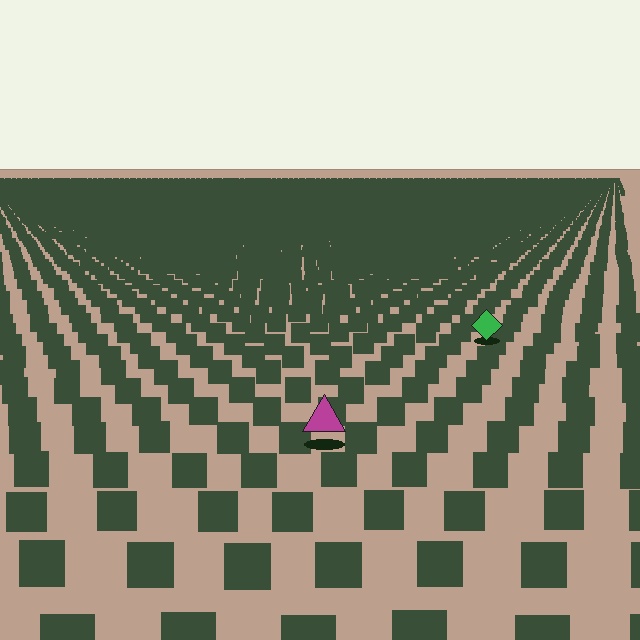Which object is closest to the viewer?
The magenta triangle is closest. The texture marks near it are larger and more spread out.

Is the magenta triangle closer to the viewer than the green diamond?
Yes. The magenta triangle is closer — you can tell from the texture gradient: the ground texture is coarser near it.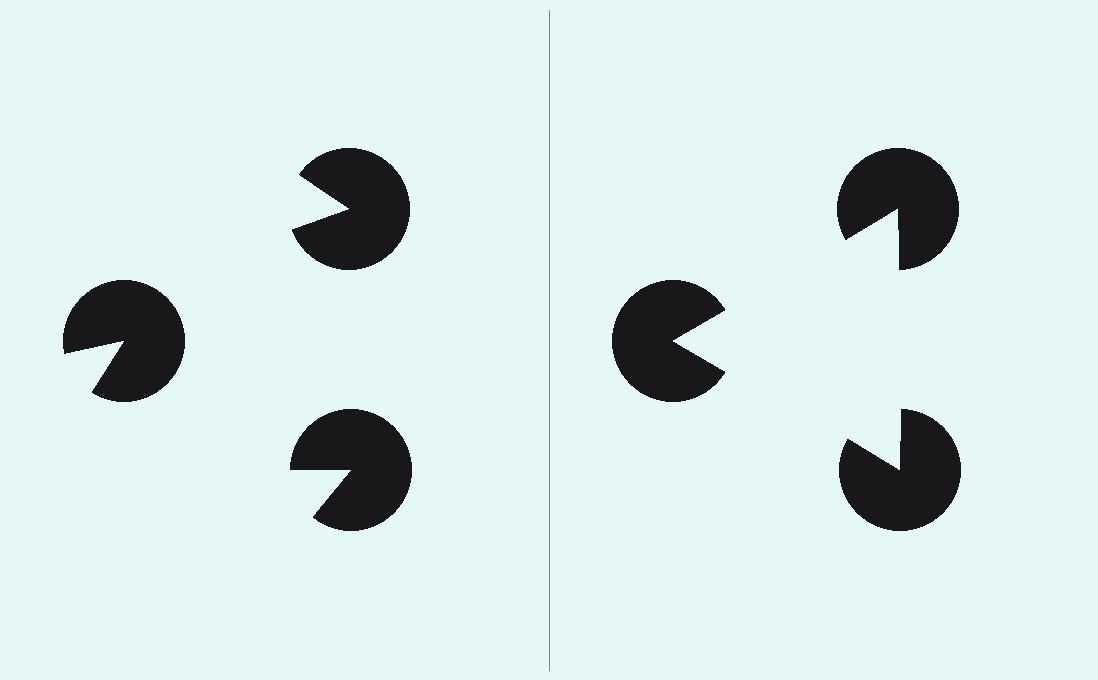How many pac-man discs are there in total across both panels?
6 — 3 on each side.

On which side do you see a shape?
An illusory triangle appears on the right side. On the left side the wedge cuts are rotated, so no coherent shape forms.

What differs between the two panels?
The pac-man discs are positioned identically on both sides; only the wedge orientations differ. On the right they align to a triangle; on the left they are misaligned.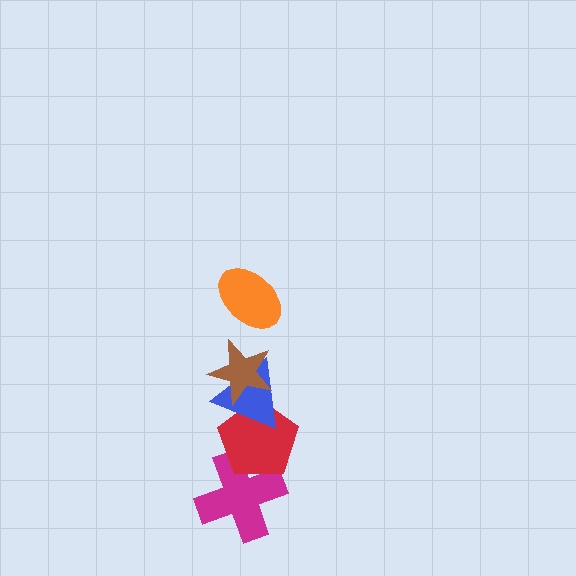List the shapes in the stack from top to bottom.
From top to bottom: the orange ellipse, the brown star, the blue triangle, the red pentagon, the magenta cross.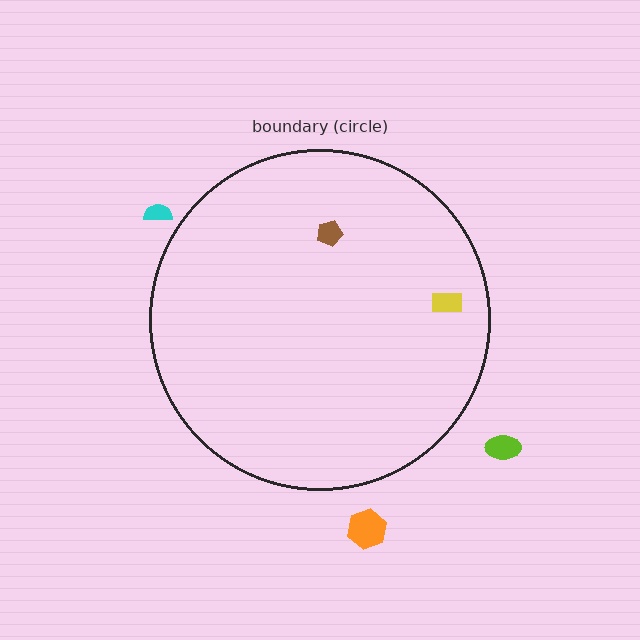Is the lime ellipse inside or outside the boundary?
Outside.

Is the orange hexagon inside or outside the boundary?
Outside.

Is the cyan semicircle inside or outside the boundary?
Outside.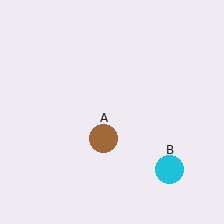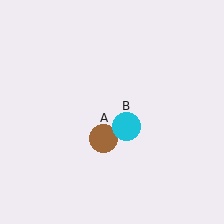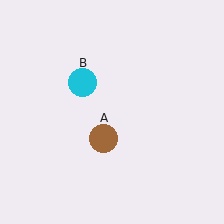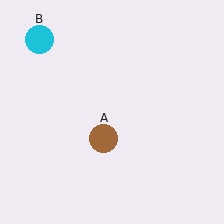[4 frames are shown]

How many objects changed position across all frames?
1 object changed position: cyan circle (object B).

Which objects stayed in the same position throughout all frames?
Brown circle (object A) remained stationary.